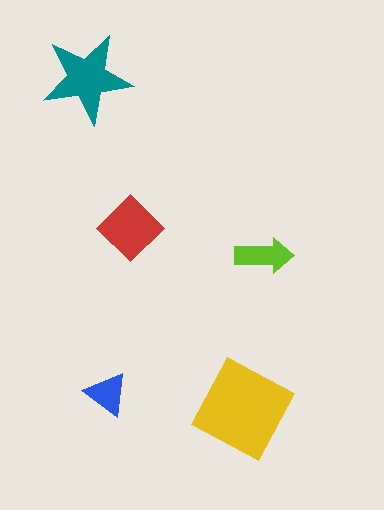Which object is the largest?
The yellow square.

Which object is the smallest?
The blue triangle.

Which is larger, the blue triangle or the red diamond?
The red diamond.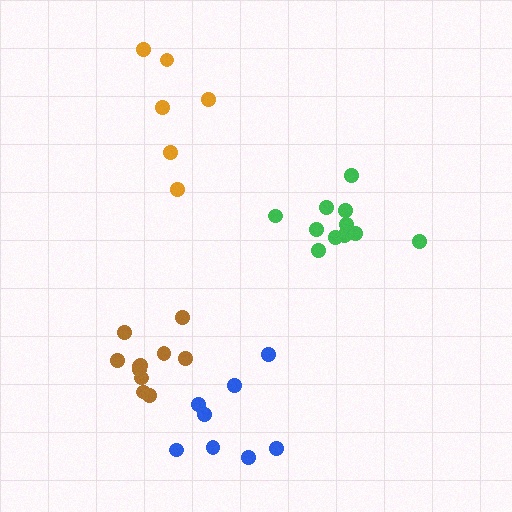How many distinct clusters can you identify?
There are 4 distinct clusters.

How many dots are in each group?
Group 1: 8 dots, Group 2: 6 dots, Group 3: 11 dots, Group 4: 11 dots (36 total).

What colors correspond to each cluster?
The clusters are colored: blue, orange, brown, green.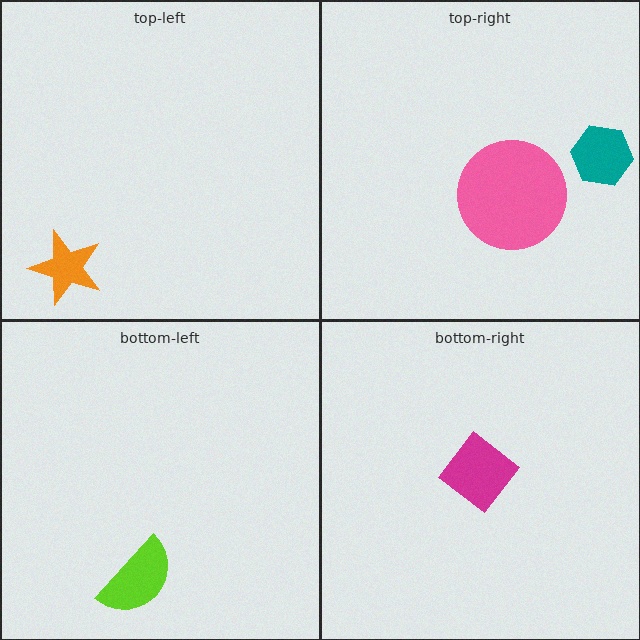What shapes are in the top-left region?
The orange star.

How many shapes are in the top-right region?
2.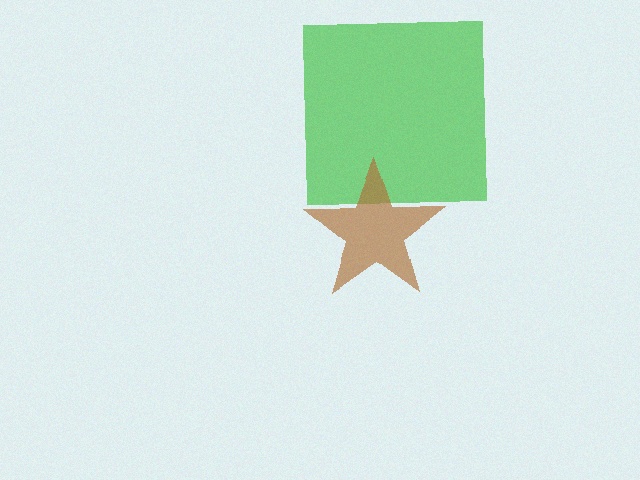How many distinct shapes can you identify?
There are 2 distinct shapes: a green square, a brown star.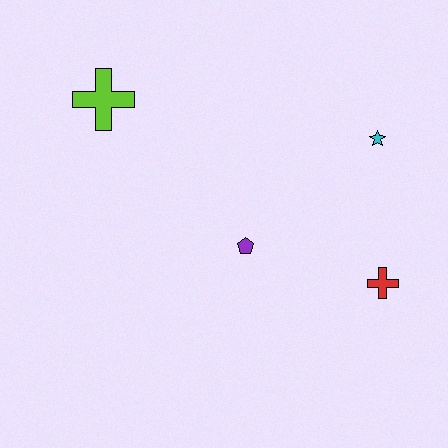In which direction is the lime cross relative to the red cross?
The lime cross is to the left of the red cross.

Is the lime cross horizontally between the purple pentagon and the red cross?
No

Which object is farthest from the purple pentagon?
The lime cross is farthest from the purple pentagon.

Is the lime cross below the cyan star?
No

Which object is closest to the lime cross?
The purple pentagon is closest to the lime cross.